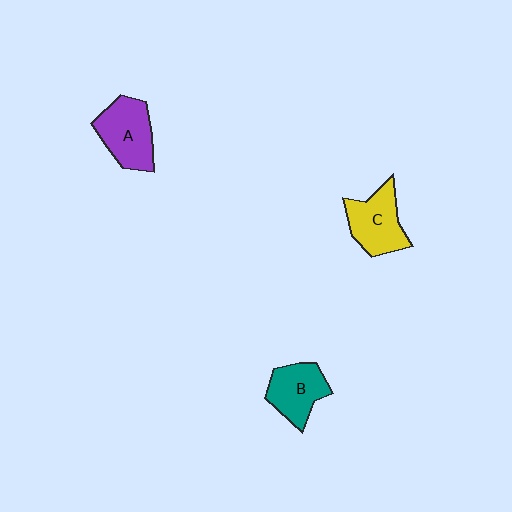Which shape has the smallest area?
Shape B (teal).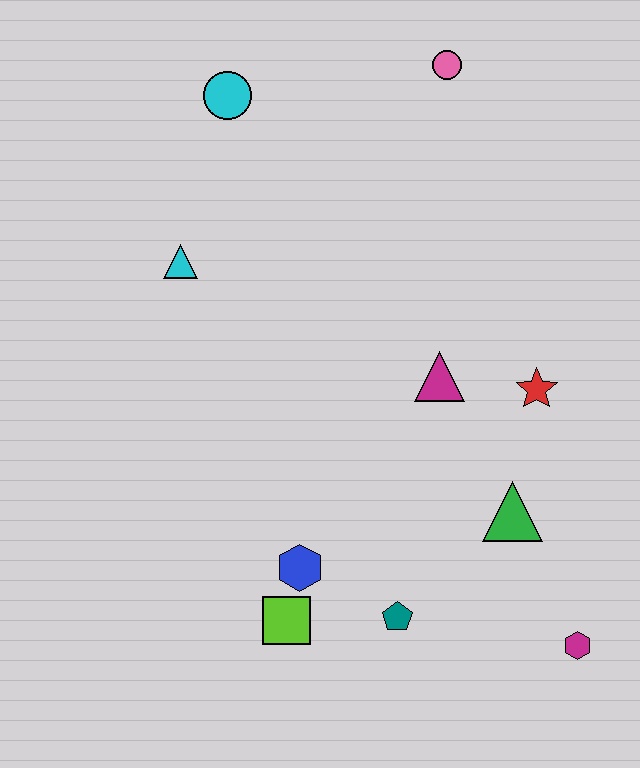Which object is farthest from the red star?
The cyan circle is farthest from the red star.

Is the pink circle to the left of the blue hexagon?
No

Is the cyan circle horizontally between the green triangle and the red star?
No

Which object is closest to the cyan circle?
The cyan triangle is closest to the cyan circle.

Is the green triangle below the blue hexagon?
No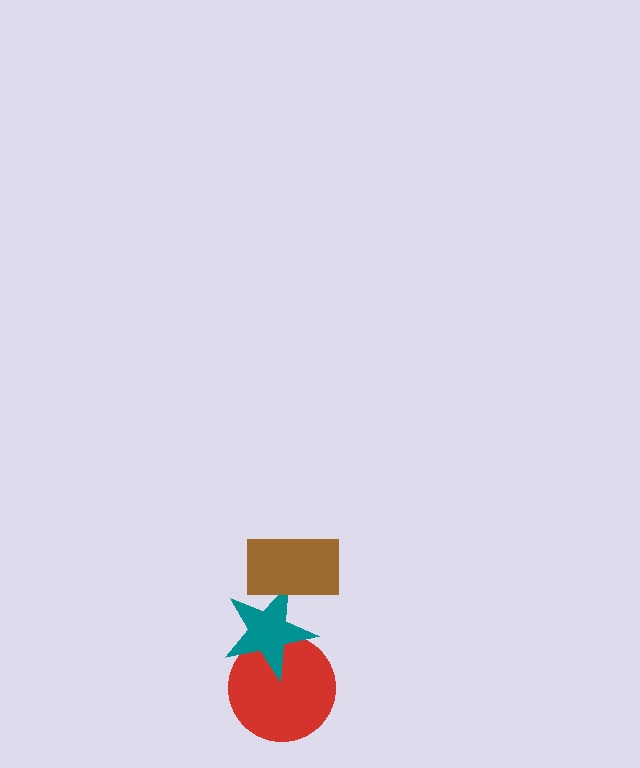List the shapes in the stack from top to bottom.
From top to bottom: the brown rectangle, the teal star, the red circle.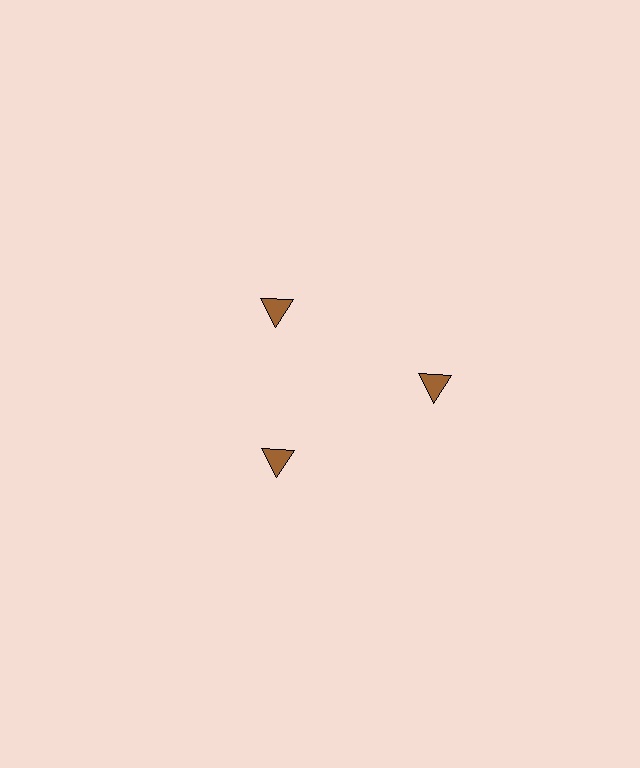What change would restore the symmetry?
The symmetry would be restored by moving it inward, back onto the ring so that all 3 triangles sit at equal angles and equal distance from the center.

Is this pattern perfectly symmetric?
No. The 3 brown triangles are arranged in a ring, but one element near the 3 o'clock position is pushed outward from the center, breaking the 3-fold rotational symmetry.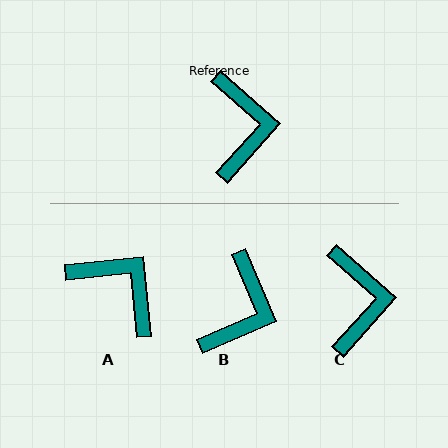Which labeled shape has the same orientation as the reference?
C.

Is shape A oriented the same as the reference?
No, it is off by about 48 degrees.